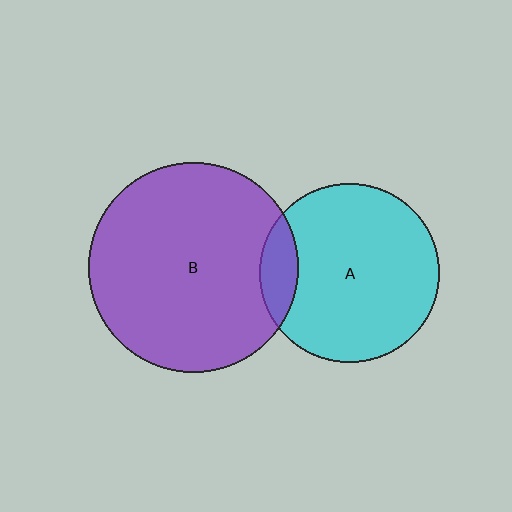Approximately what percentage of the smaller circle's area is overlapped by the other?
Approximately 10%.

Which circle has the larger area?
Circle B (purple).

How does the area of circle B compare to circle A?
Approximately 1.4 times.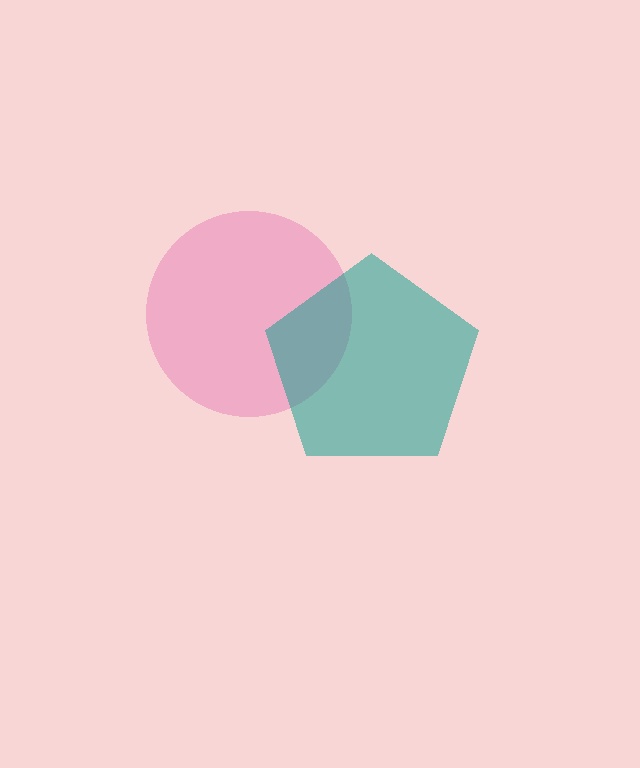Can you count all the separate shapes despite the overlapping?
Yes, there are 2 separate shapes.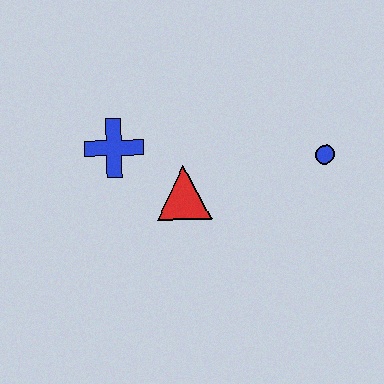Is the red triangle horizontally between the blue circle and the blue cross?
Yes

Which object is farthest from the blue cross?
The blue circle is farthest from the blue cross.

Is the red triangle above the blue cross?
No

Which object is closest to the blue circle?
The red triangle is closest to the blue circle.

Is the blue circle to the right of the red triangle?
Yes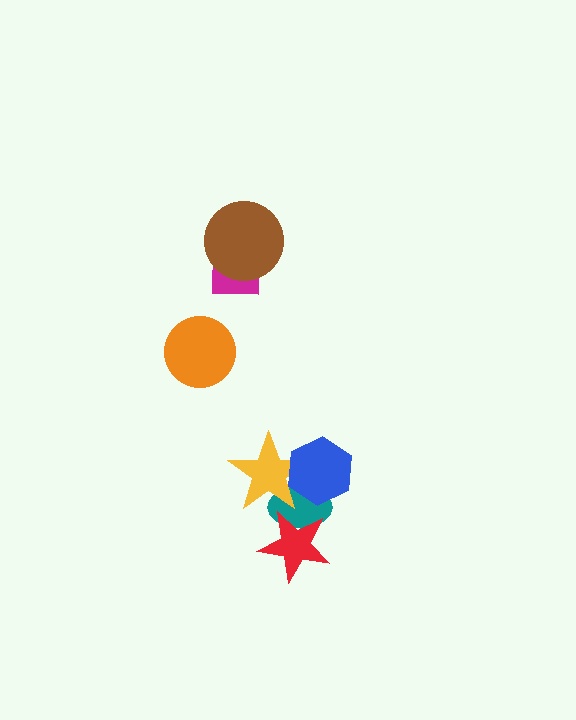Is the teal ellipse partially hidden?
Yes, it is partially covered by another shape.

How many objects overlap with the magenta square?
1 object overlaps with the magenta square.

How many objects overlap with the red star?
1 object overlaps with the red star.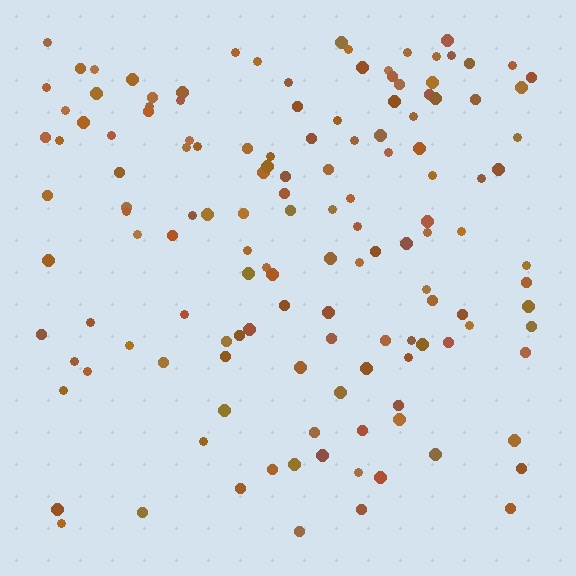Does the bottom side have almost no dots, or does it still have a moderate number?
Still a moderate number, just noticeably fewer than the top.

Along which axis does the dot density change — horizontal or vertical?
Vertical.